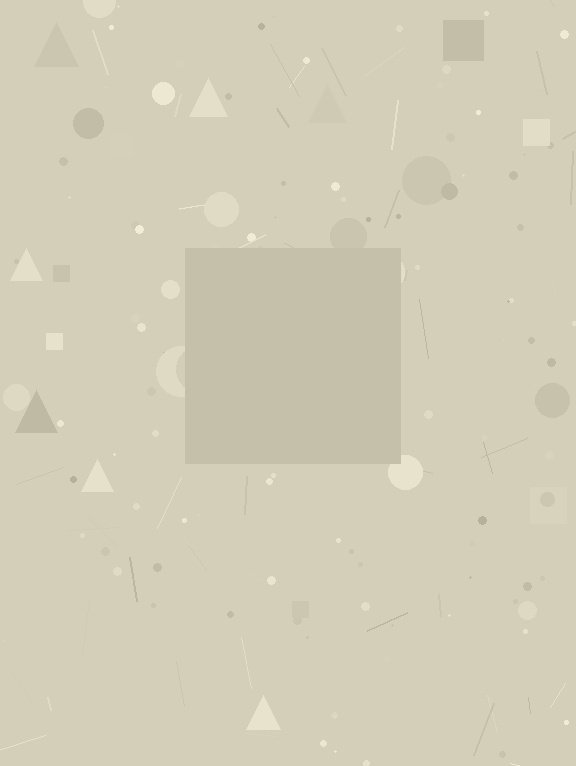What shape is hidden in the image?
A square is hidden in the image.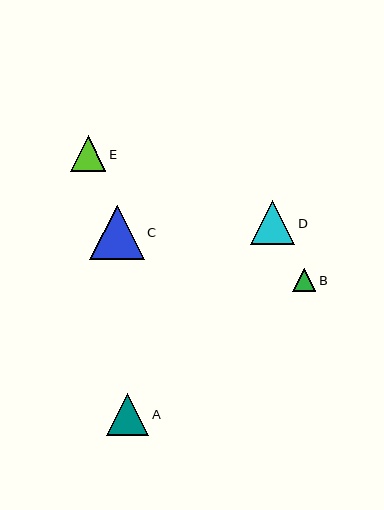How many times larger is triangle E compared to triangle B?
Triangle E is approximately 1.6 times the size of triangle B.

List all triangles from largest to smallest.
From largest to smallest: C, D, A, E, B.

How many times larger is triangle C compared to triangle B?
Triangle C is approximately 2.4 times the size of triangle B.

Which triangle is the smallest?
Triangle B is the smallest with a size of approximately 23 pixels.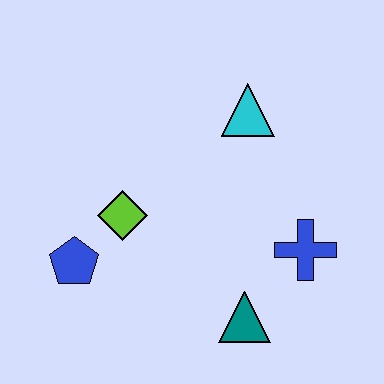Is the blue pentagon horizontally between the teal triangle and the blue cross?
No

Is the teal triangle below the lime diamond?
Yes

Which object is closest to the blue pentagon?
The lime diamond is closest to the blue pentagon.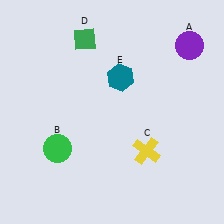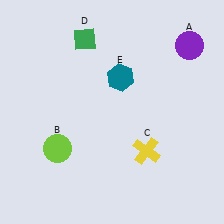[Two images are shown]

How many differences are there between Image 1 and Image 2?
There is 1 difference between the two images.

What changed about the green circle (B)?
In Image 1, B is green. In Image 2, it changed to lime.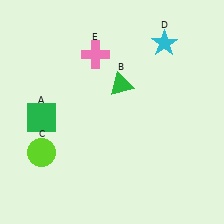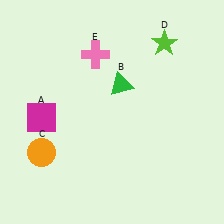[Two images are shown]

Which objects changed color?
A changed from green to magenta. C changed from lime to orange. D changed from cyan to lime.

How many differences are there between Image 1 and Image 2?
There are 3 differences between the two images.